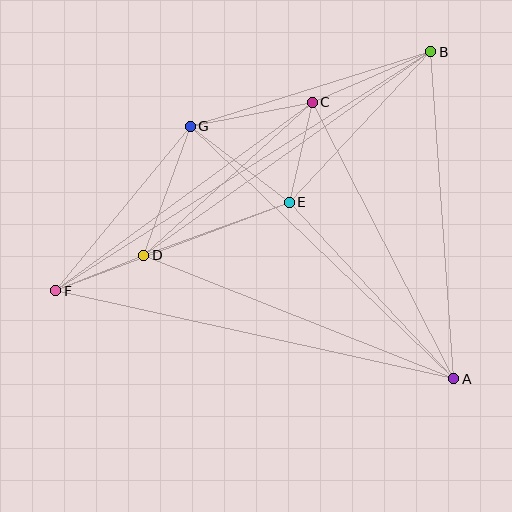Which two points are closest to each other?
Points D and F are closest to each other.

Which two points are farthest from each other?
Points B and F are farthest from each other.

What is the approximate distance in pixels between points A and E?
The distance between A and E is approximately 241 pixels.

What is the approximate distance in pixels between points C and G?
The distance between C and G is approximately 124 pixels.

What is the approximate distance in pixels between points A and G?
The distance between A and G is approximately 365 pixels.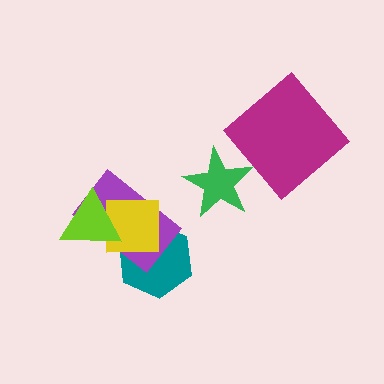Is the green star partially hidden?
No, no other shape covers it.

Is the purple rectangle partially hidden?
Yes, it is partially covered by another shape.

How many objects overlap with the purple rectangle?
3 objects overlap with the purple rectangle.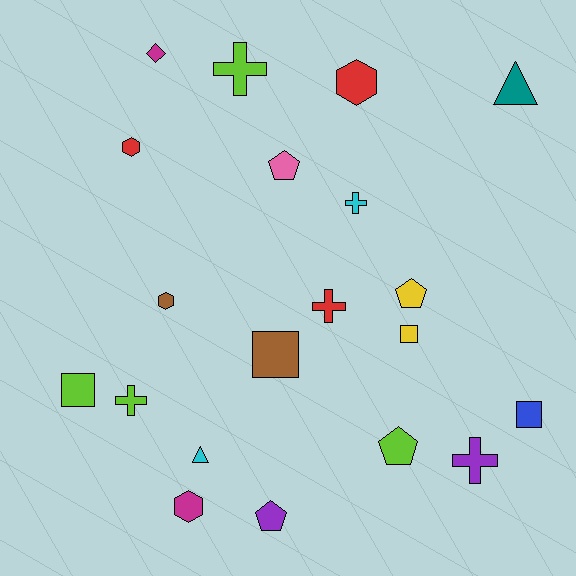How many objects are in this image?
There are 20 objects.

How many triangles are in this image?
There are 2 triangles.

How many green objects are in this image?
There are no green objects.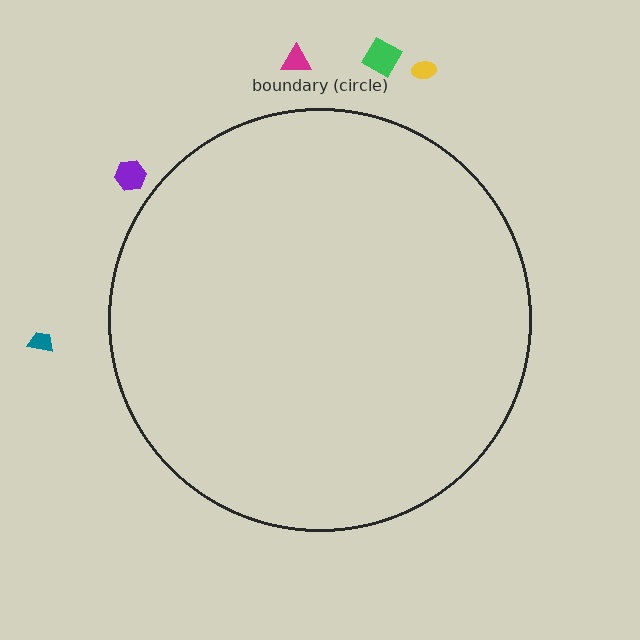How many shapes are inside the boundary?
0 inside, 5 outside.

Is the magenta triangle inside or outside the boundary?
Outside.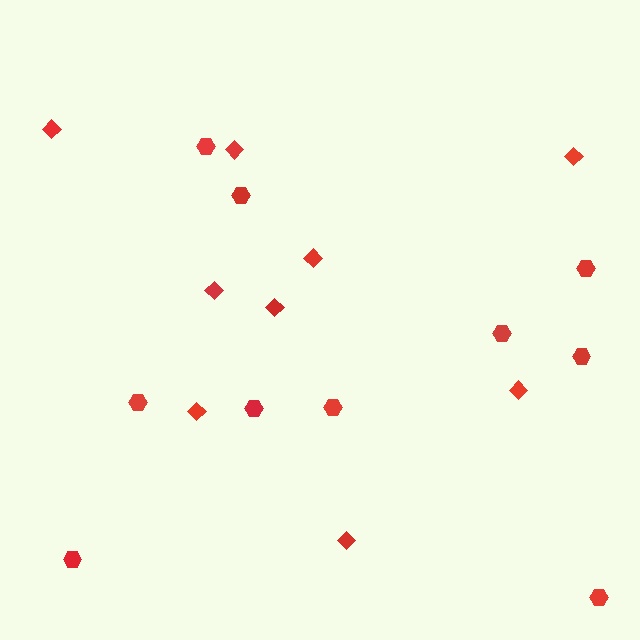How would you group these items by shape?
There are 2 groups: one group of hexagons (10) and one group of diamonds (9).